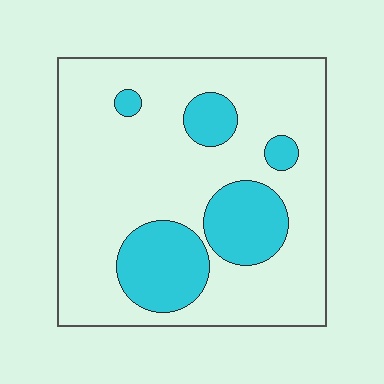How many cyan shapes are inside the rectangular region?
5.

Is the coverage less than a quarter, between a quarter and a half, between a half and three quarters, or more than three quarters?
Less than a quarter.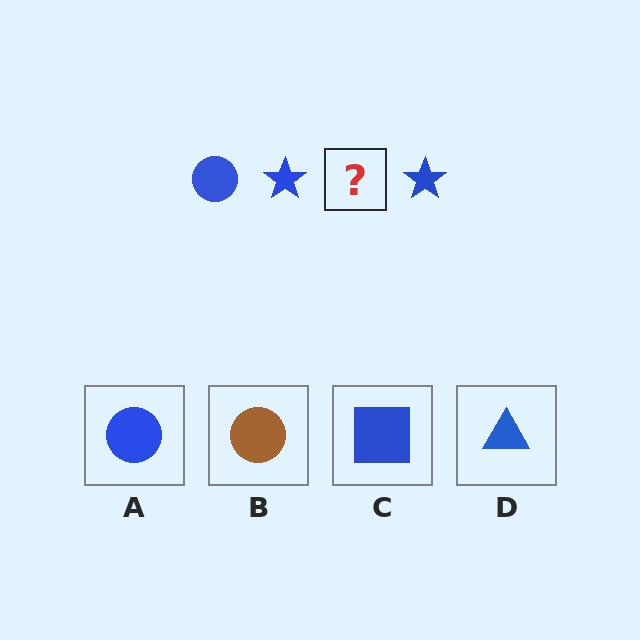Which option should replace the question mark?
Option A.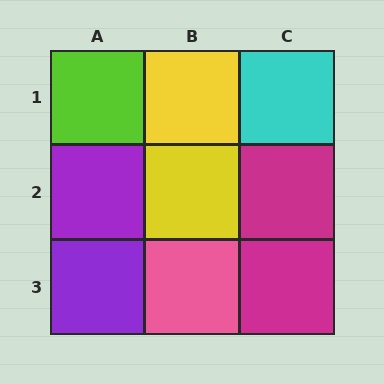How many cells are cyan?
1 cell is cyan.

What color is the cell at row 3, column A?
Purple.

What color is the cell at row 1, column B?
Yellow.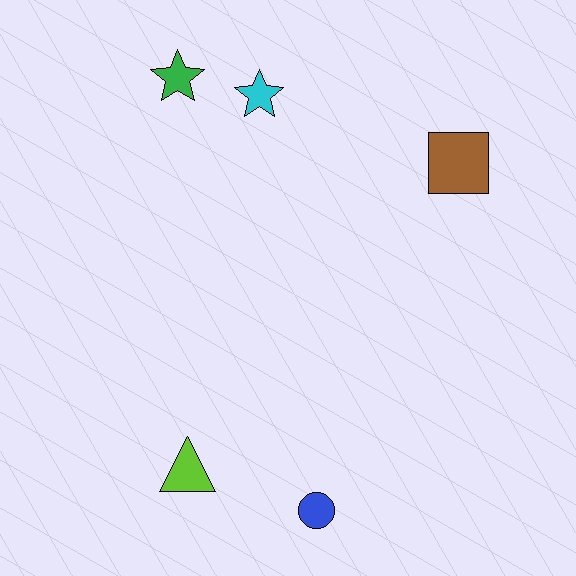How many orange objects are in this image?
There are no orange objects.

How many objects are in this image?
There are 5 objects.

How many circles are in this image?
There is 1 circle.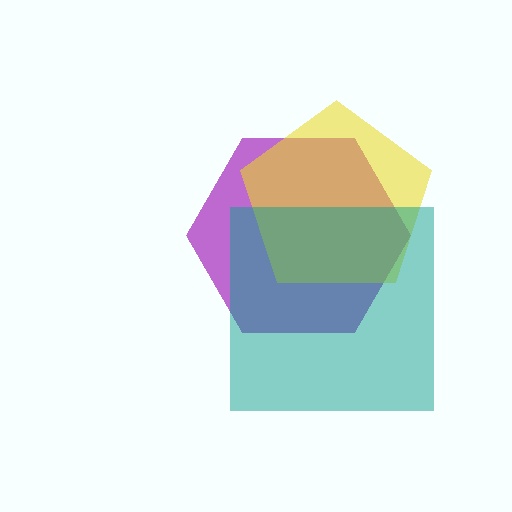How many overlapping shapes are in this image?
There are 3 overlapping shapes in the image.